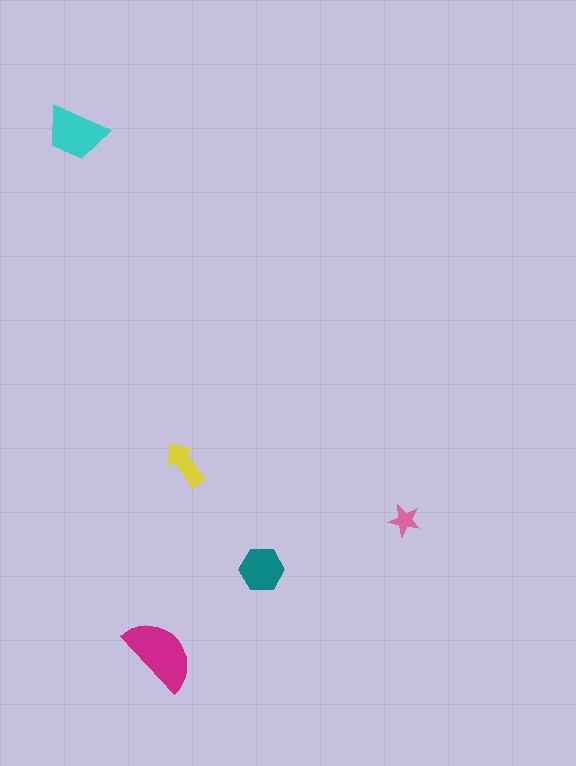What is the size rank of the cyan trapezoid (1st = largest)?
2nd.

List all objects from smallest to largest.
The pink star, the yellow arrow, the teal hexagon, the cyan trapezoid, the magenta semicircle.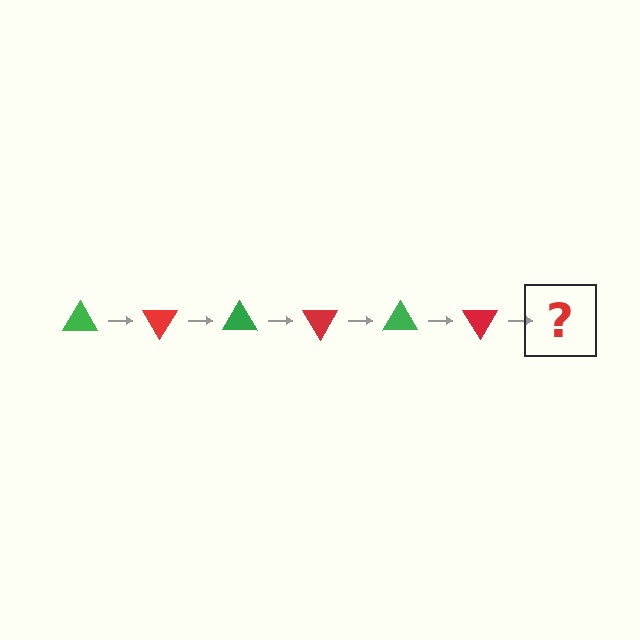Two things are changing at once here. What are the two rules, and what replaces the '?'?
The two rules are that it rotates 60 degrees each step and the color cycles through green and red. The '?' should be a green triangle, rotated 360 degrees from the start.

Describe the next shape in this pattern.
It should be a green triangle, rotated 360 degrees from the start.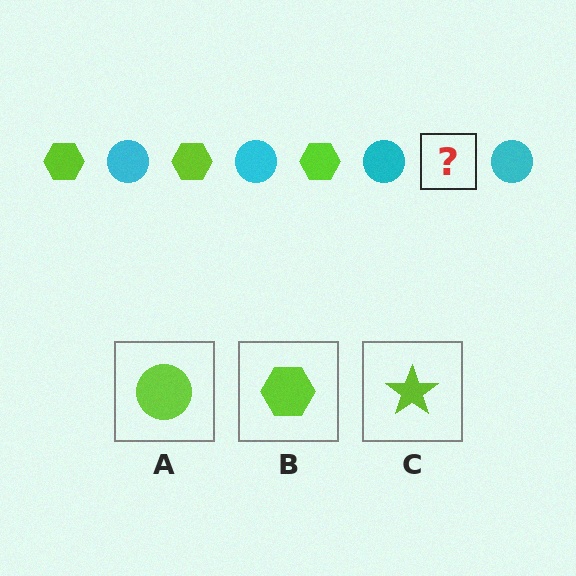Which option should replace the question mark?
Option B.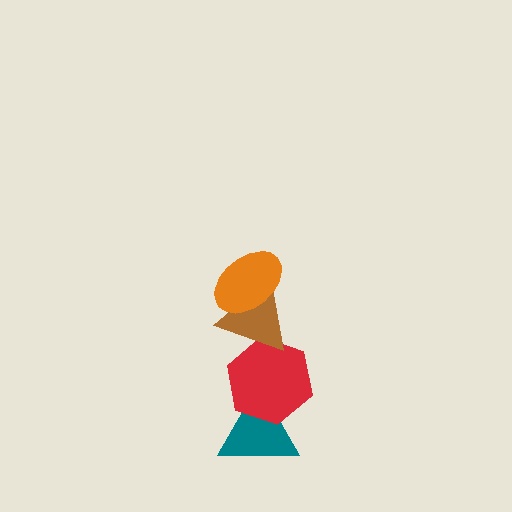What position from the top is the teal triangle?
The teal triangle is 4th from the top.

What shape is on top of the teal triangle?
The red hexagon is on top of the teal triangle.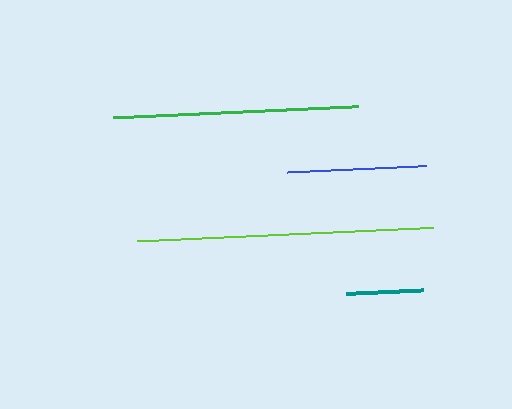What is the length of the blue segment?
The blue segment is approximately 140 pixels long.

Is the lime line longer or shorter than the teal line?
The lime line is longer than the teal line.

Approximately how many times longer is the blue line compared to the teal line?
The blue line is approximately 1.8 times the length of the teal line.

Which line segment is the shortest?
The teal line is the shortest at approximately 77 pixels.